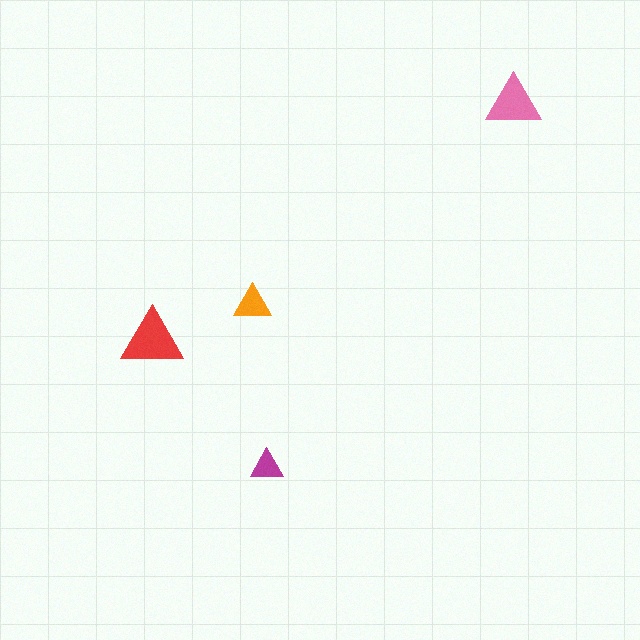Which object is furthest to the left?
The red triangle is leftmost.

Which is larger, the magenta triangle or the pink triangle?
The pink one.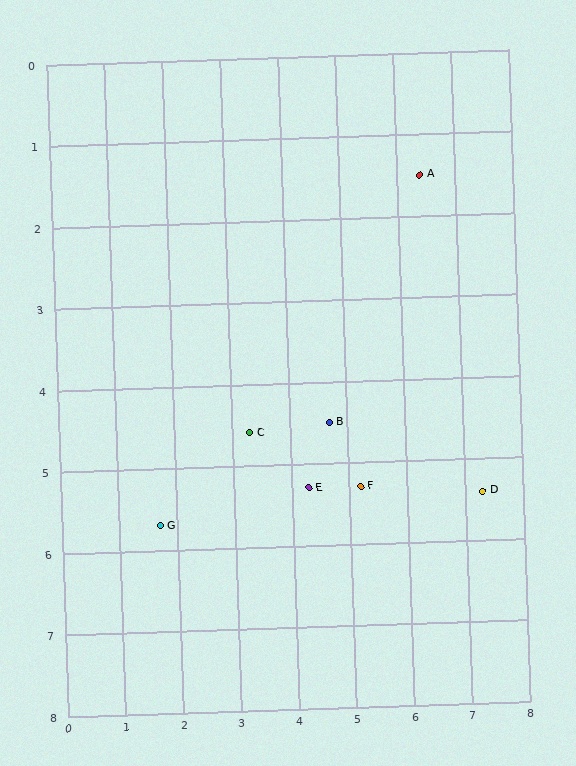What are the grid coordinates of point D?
Point D is at approximately (7.3, 5.4).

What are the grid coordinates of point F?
Point F is at approximately (5.2, 5.3).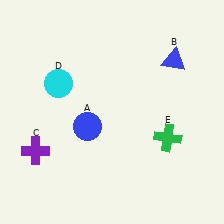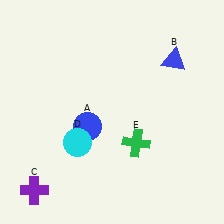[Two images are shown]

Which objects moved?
The objects that moved are: the purple cross (C), the cyan circle (D), the green cross (E).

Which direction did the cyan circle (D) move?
The cyan circle (D) moved down.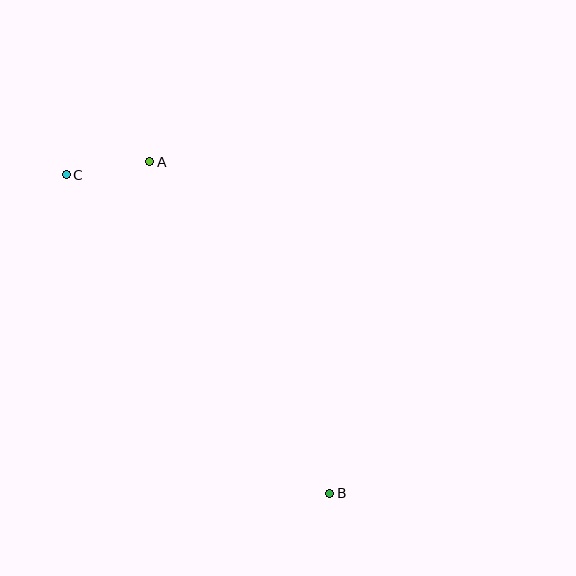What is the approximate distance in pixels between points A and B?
The distance between A and B is approximately 377 pixels.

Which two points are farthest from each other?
Points B and C are farthest from each other.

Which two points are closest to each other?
Points A and C are closest to each other.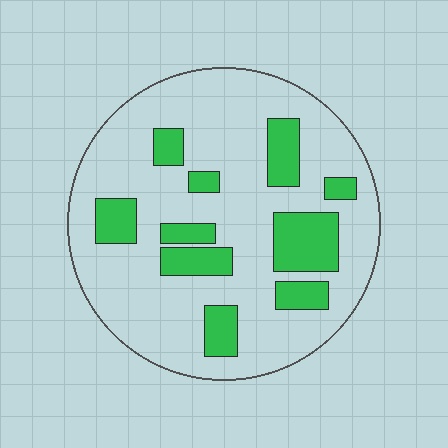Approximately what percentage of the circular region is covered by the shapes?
Approximately 25%.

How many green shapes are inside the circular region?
10.